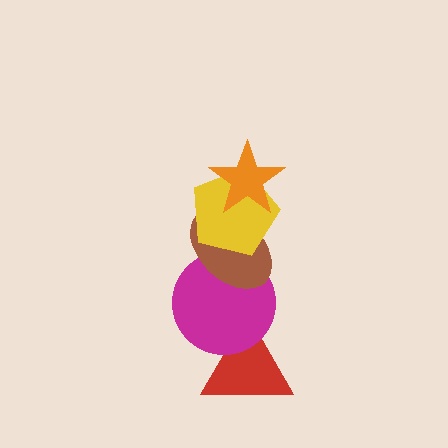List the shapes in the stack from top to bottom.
From top to bottom: the orange star, the yellow pentagon, the brown ellipse, the magenta circle, the red triangle.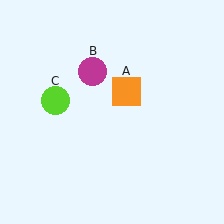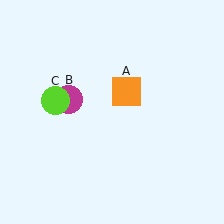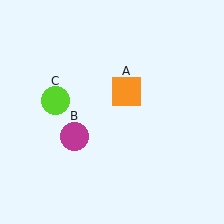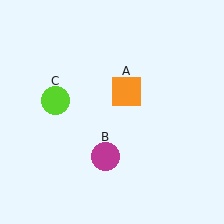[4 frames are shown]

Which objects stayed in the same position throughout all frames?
Orange square (object A) and lime circle (object C) remained stationary.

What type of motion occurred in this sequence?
The magenta circle (object B) rotated counterclockwise around the center of the scene.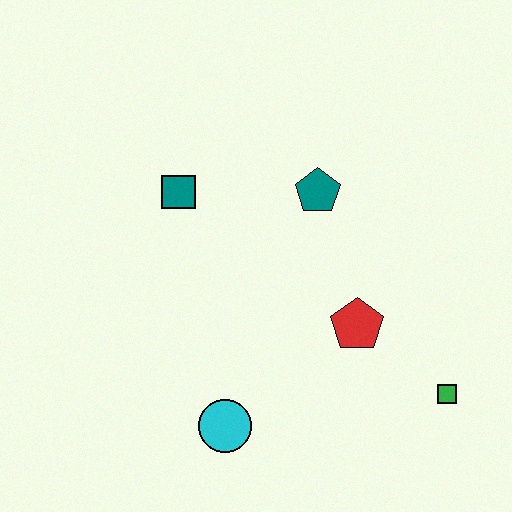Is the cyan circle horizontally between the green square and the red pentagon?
No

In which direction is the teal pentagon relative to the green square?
The teal pentagon is above the green square.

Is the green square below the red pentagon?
Yes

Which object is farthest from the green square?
The teal square is farthest from the green square.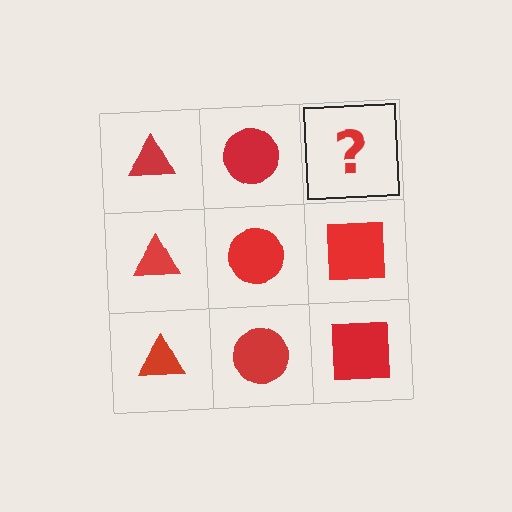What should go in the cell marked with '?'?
The missing cell should contain a red square.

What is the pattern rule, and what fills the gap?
The rule is that each column has a consistent shape. The gap should be filled with a red square.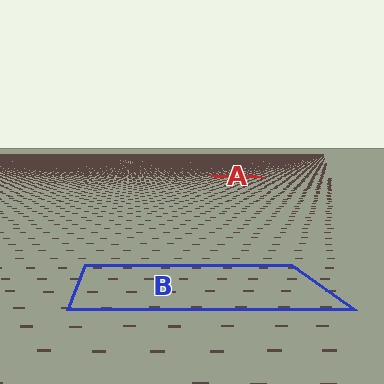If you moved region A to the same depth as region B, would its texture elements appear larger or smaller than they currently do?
They would appear larger. At a closer depth, the same texture elements are projected at a bigger on-screen size.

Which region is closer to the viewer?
Region B is closer. The texture elements there are larger and more spread out.